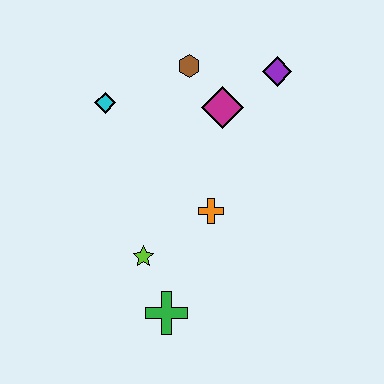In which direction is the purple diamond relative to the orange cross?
The purple diamond is above the orange cross.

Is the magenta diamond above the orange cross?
Yes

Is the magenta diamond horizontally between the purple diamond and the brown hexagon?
Yes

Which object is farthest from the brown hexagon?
The green cross is farthest from the brown hexagon.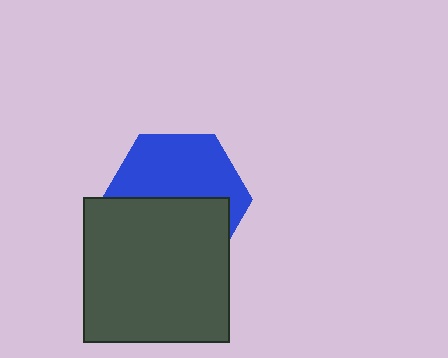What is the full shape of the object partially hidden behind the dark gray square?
The partially hidden object is a blue hexagon.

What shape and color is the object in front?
The object in front is a dark gray square.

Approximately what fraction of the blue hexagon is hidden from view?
Roughly 49% of the blue hexagon is hidden behind the dark gray square.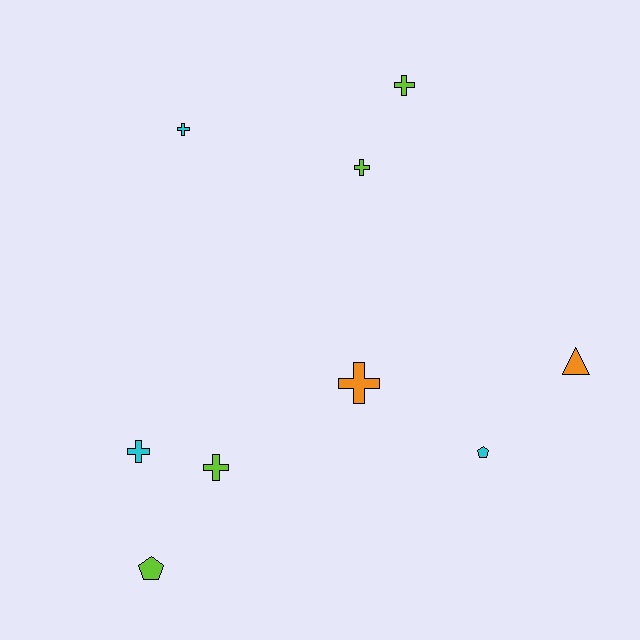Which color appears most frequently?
Lime, with 4 objects.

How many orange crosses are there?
There is 1 orange cross.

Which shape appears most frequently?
Cross, with 6 objects.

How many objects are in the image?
There are 9 objects.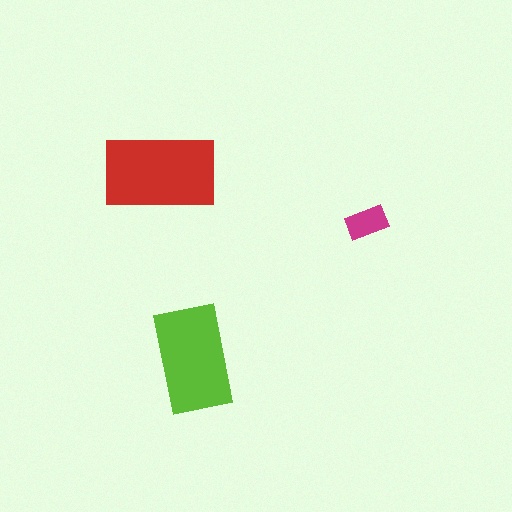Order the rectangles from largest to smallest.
the red one, the lime one, the magenta one.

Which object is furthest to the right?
The magenta rectangle is rightmost.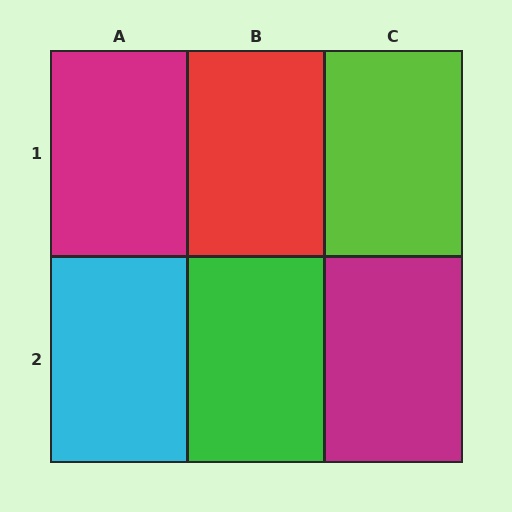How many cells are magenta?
2 cells are magenta.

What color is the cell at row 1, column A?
Magenta.